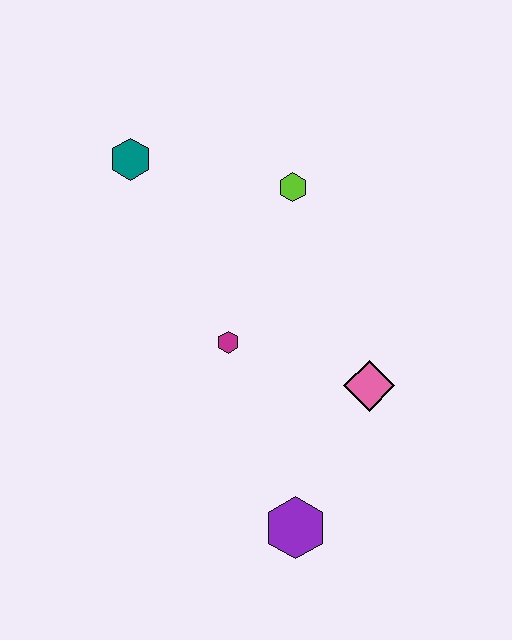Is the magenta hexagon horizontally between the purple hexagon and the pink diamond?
No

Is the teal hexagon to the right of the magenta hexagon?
No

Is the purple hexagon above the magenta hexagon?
No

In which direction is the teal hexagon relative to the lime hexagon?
The teal hexagon is to the left of the lime hexagon.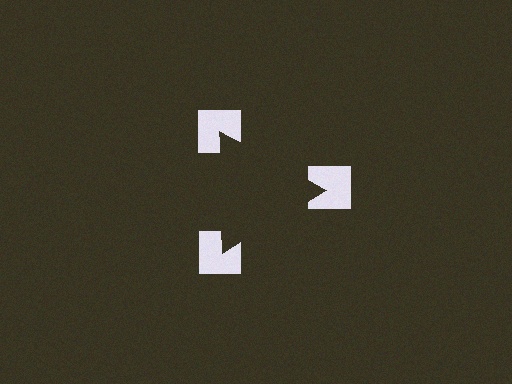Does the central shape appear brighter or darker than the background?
It typically appears slightly darker than the background, even though no actual brightness change is drawn.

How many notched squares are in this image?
There are 3 — one at each vertex of the illusory triangle.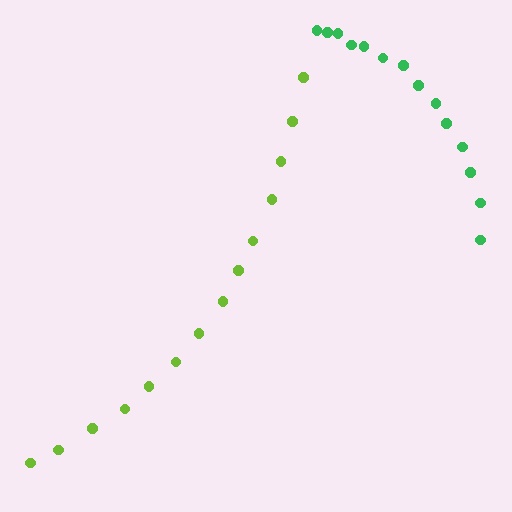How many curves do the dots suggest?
There are 2 distinct paths.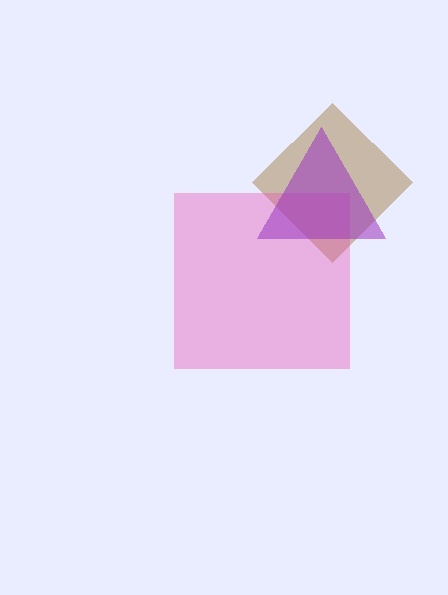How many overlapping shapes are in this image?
There are 3 overlapping shapes in the image.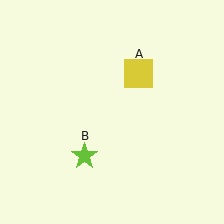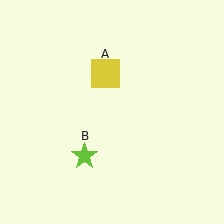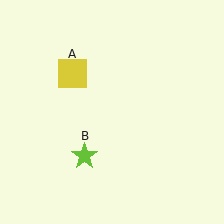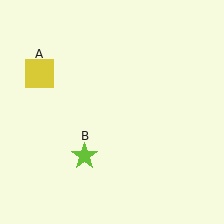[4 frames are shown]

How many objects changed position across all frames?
1 object changed position: yellow square (object A).